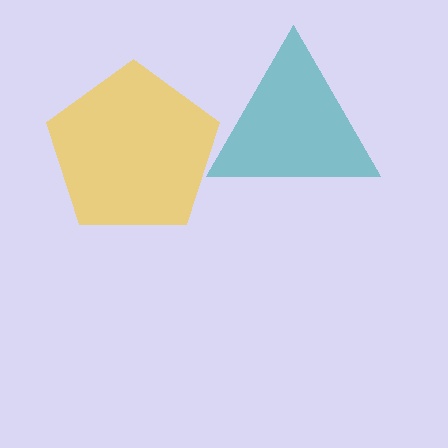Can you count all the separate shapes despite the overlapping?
Yes, there are 2 separate shapes.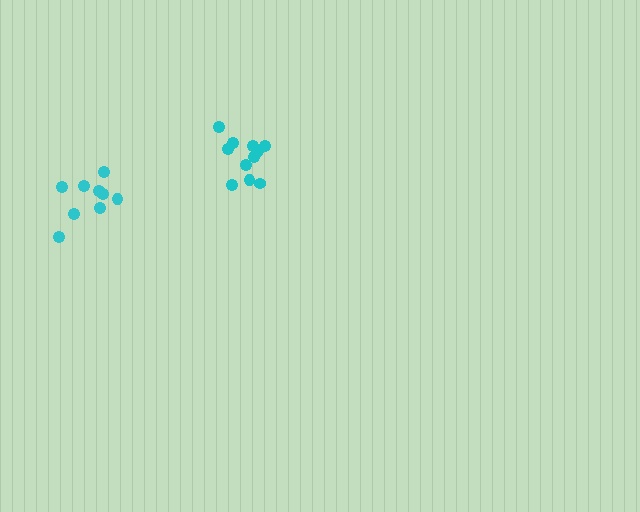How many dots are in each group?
Group 1: 11 dots, Group 2: 9 dots (20 total).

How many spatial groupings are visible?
There are 2 spatial groupings.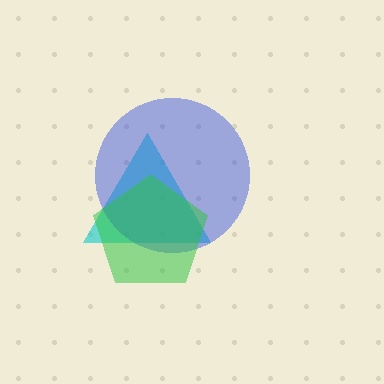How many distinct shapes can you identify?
There are 3 distinct shapes: a cyan triangle, a blue circle, a green pentagon.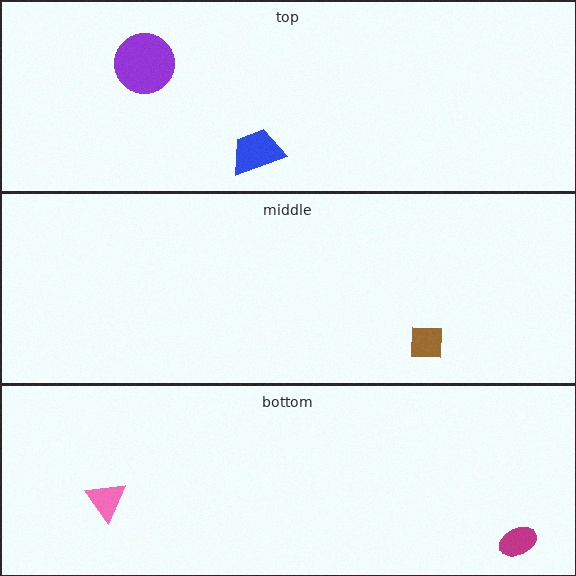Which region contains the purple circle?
The top region.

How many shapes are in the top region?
2.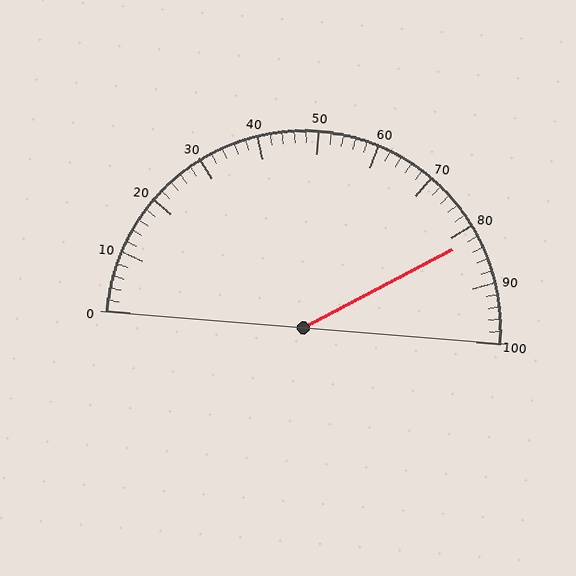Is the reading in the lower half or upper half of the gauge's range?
The reading is in the upper half of the range (0 to 100).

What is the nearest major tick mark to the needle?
The nearest major tick mark is 80.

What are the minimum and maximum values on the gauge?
The gauge ranges from 0 to 100.